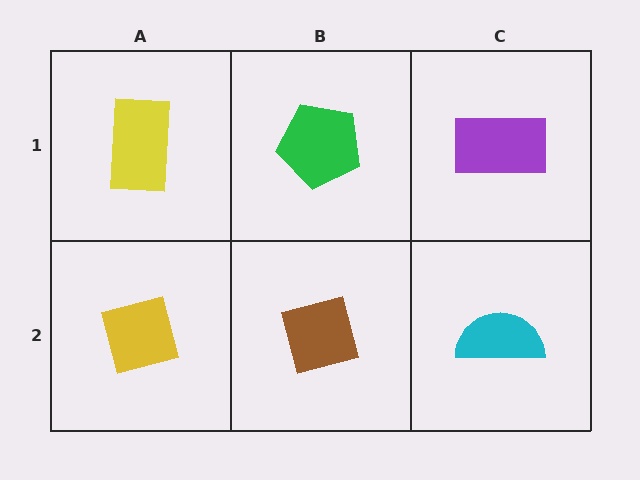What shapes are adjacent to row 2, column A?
A yellow rectangle (row 1, column A), a brown square (row 2, column B).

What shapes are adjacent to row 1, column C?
A cyan semicircle (row 2, column C), a green pentagon (row 1, column B).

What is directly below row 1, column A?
A yellow square.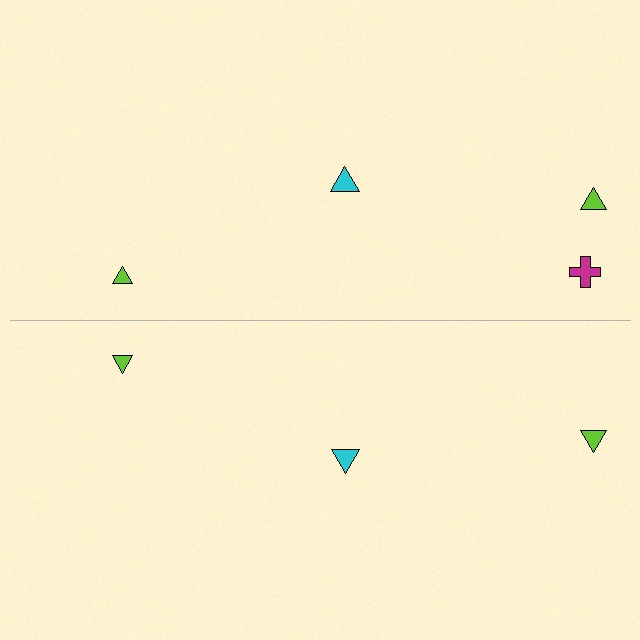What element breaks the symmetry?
A magenta cross is missing from the bottom side.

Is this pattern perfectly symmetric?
No, the pattern is not perfectly symmetric. A magenta cross is missing from the bottom side.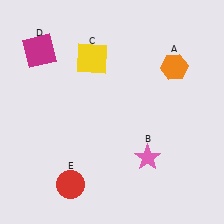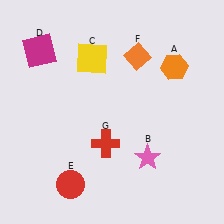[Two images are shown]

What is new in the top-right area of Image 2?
An orange diamond (F) was added in the top-right area of Image 2.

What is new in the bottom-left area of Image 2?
A red cross (G) was added in the bottom-left area of Image 2.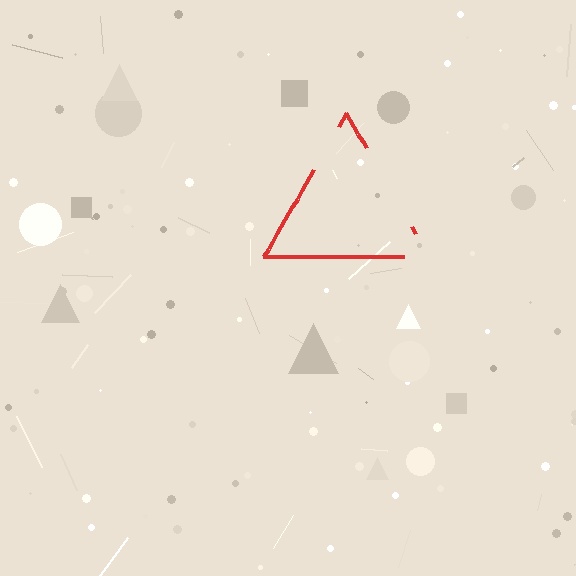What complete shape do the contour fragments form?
The contour fragments form a triangle.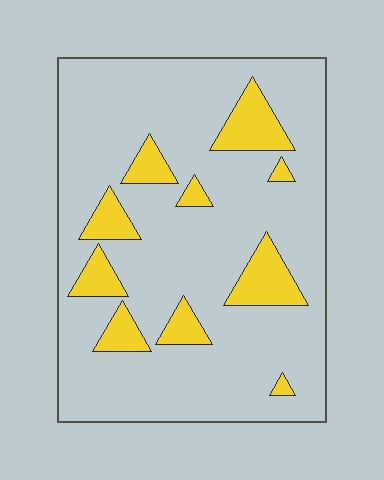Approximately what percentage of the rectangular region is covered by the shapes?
Approximately 15%.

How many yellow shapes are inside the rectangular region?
10.